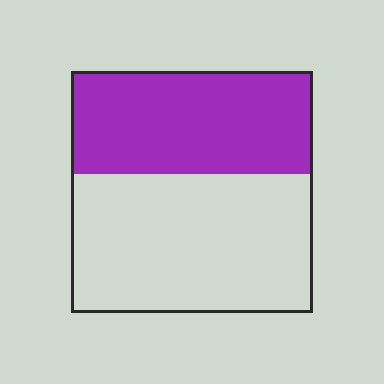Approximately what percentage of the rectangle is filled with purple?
Approximately 45%.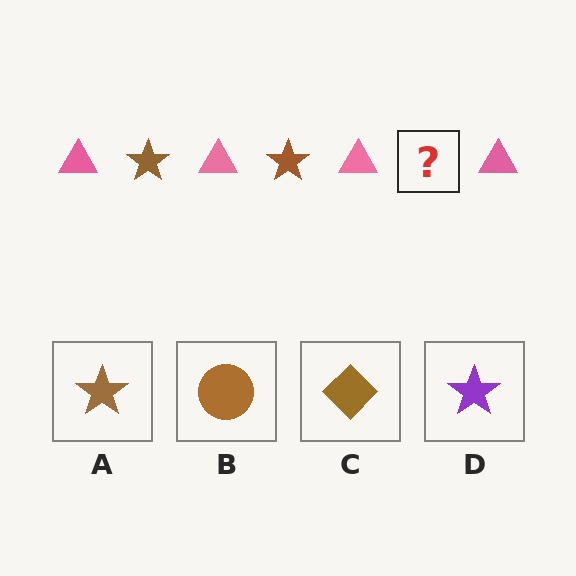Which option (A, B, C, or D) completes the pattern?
A.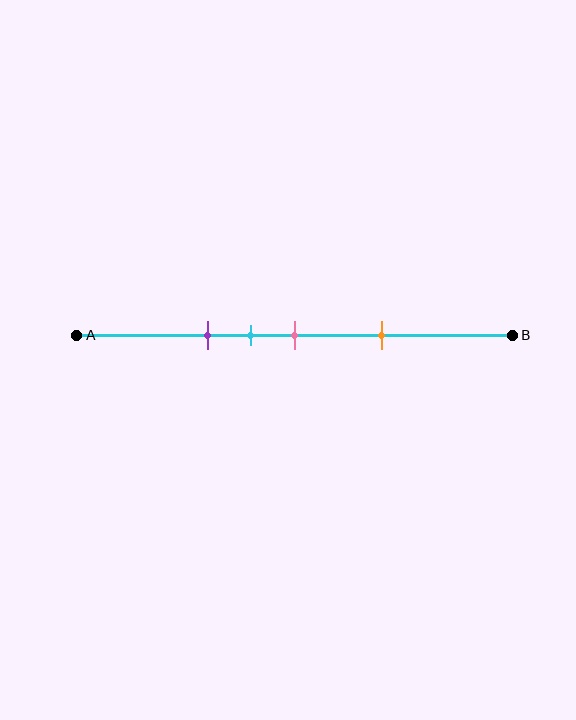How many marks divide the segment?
There are 4 marks dividing the segment.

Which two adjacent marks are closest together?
The cyan and pink marks are the closest adjacent pair.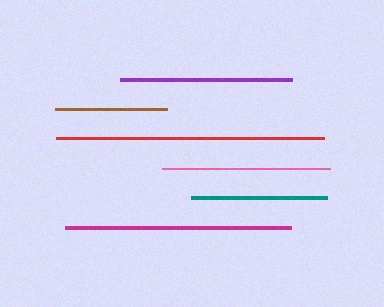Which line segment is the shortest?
The brown line is the shortest at approximately 111 pixels.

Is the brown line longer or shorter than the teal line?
The teal line is longer than the brown line.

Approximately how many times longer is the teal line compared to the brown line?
The teal line is approximately 1.2 times the length of the brown line.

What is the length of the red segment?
The red segment is approximately 267 pixels long.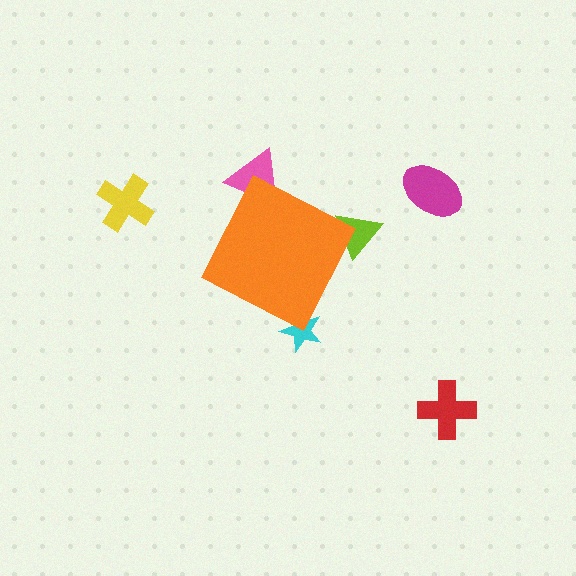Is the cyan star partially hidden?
Yes, the cyan star is partially hidden behind the orange diamond.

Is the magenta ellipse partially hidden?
No, the magenta ellipse is fully visible.